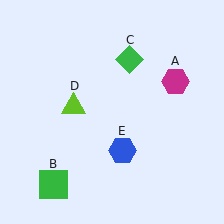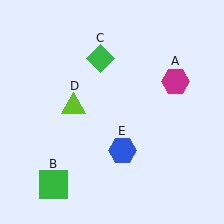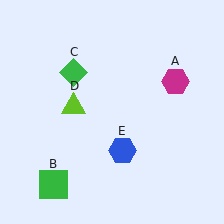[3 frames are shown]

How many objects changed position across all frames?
1 object changed position: green diamond (object C).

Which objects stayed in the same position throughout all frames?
Magenta hexagon (object A) and green square (object B) and lime triangle (object D) and blue hexagon (object E) remained stationary.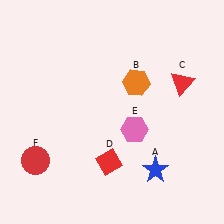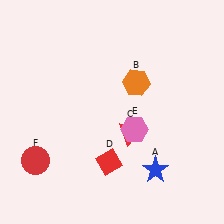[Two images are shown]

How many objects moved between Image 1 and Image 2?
1 object moved between the two images.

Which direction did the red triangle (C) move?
The red triangle (C) moved left.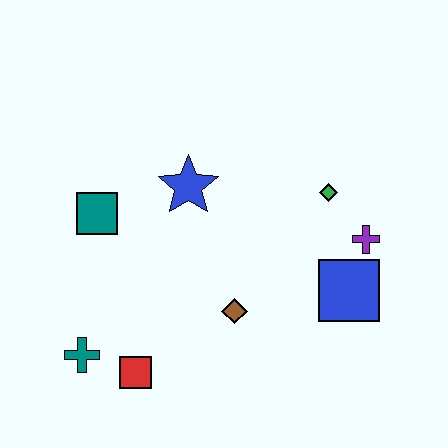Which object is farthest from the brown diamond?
The teal square is farthest from the brown diamond.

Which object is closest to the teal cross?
The red square is closest to the teal cross.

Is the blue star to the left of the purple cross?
Yes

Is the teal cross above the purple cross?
No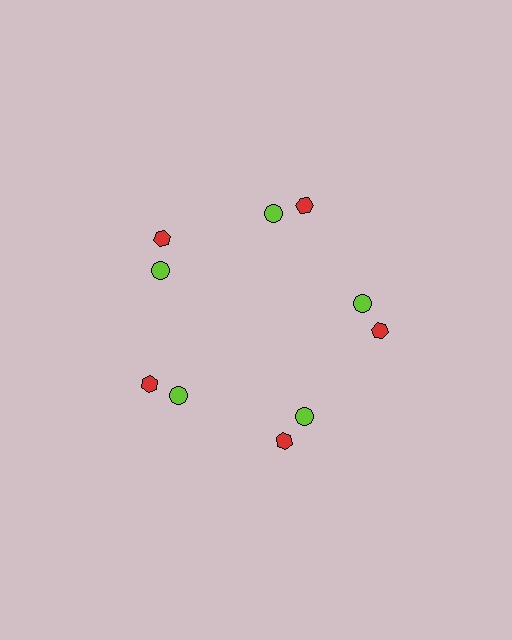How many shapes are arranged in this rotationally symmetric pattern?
There are 10 shapes, arranged in 5 groups of 2.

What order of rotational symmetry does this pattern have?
This pattern has 5-fold rotational symmetry.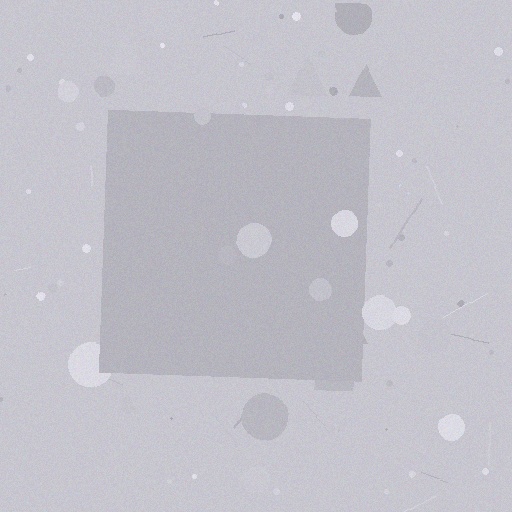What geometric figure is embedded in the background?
A square is embedded in the background.